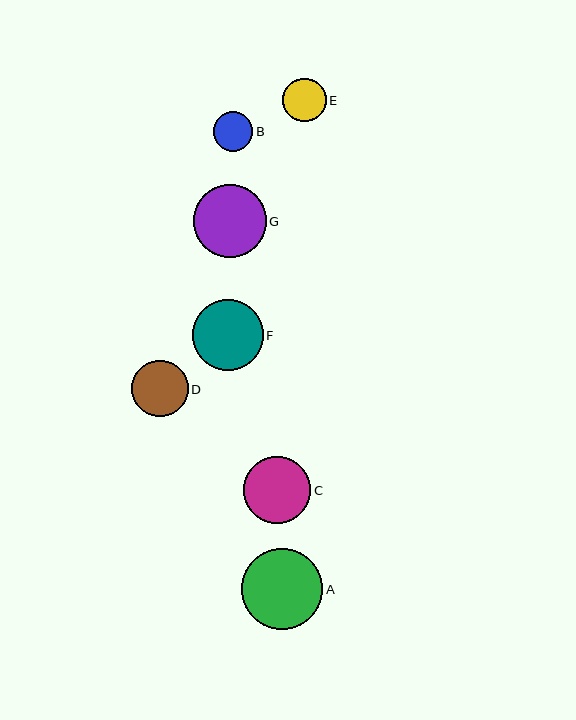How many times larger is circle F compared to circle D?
Circle F is approximately 1.2 times the size of circle D.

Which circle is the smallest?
Circle B is the smallest with a size of approximately 39 pixels.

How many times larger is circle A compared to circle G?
Circle A is approximately 1.1 times the size of circle G.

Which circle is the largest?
Circle A is the largest with a size of approximately 81 pixels.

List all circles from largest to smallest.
From largest to smallest: A, G, F, C, D, E, B.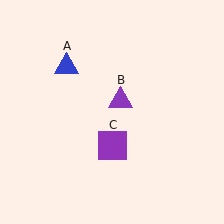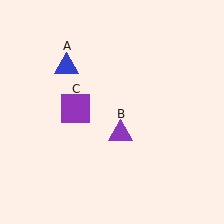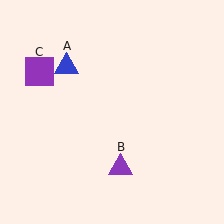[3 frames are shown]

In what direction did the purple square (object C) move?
The purple square (object C) moved up and to the left.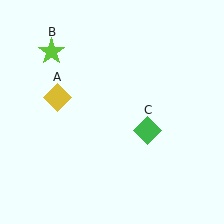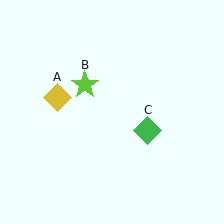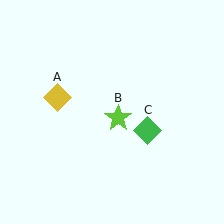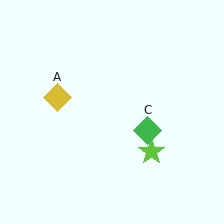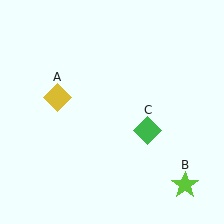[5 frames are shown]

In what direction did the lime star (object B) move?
The lime star (object B) moved down and to the right.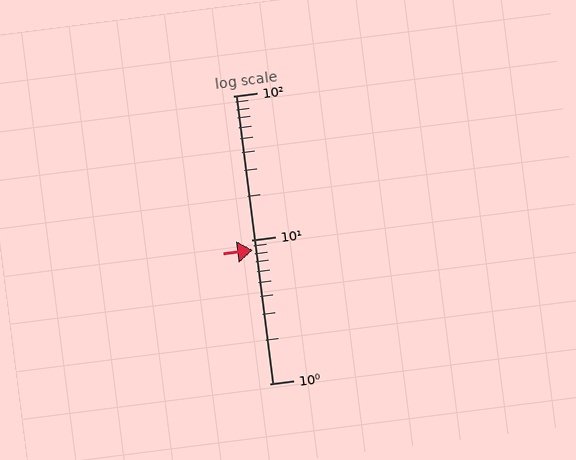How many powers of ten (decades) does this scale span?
The scale spans 2 decades, from 1 to 100.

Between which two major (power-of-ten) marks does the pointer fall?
The pointer is between 1 and 10.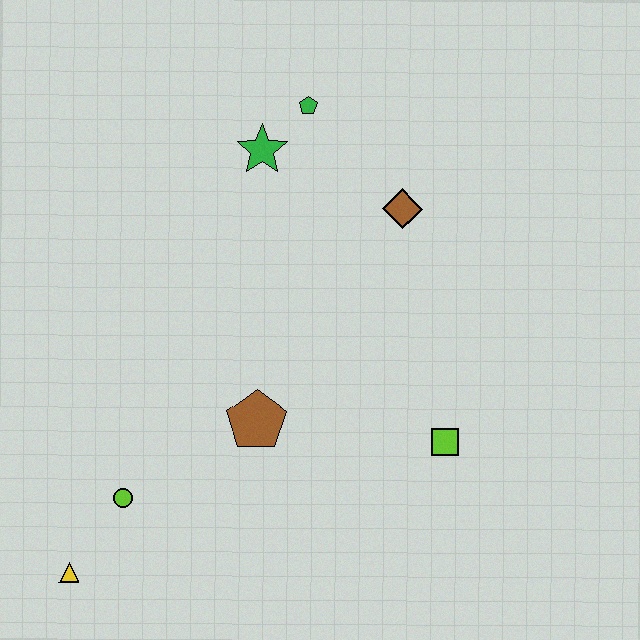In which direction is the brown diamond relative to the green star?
The brown diamond is to the right of the green star.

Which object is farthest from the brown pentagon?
The green pentagon is farthest from the brown pentagon.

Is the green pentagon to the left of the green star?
No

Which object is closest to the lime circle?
The yellow triangle is closest to the lime circle.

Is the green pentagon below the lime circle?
No